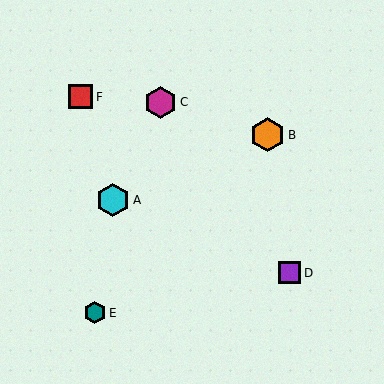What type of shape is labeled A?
Shape A is a cyan hexagon.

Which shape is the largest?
The orange hexagon (labeled B) is the largest.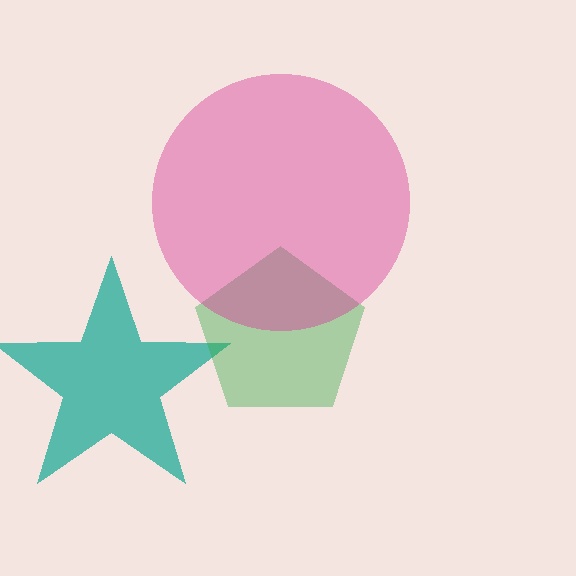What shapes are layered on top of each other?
The layered shapes are: a teal star, a green pentagon, a magenta circle.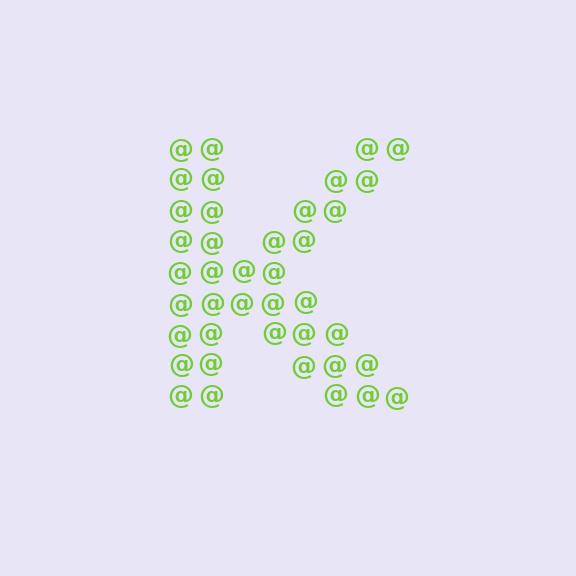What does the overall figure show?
The overall figure shows the letter K.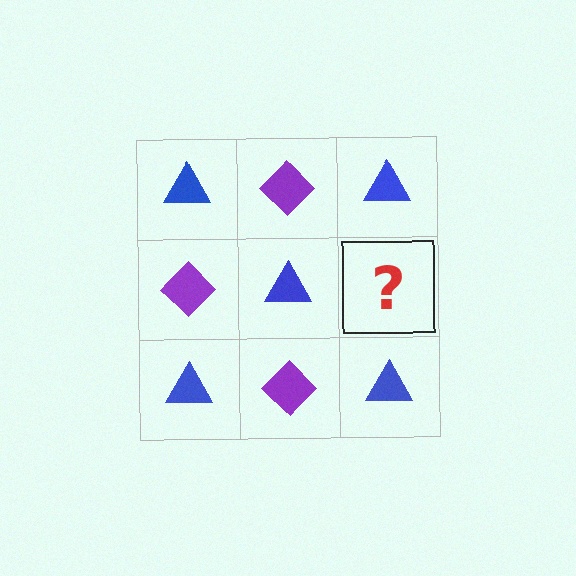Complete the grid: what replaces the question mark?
The question mark should be replaced with a purple diamond.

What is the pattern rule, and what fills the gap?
The rule is that it alternates blue triangle and purple diamond in a checkerboard pattern. The gap should be filled with a purple diamond.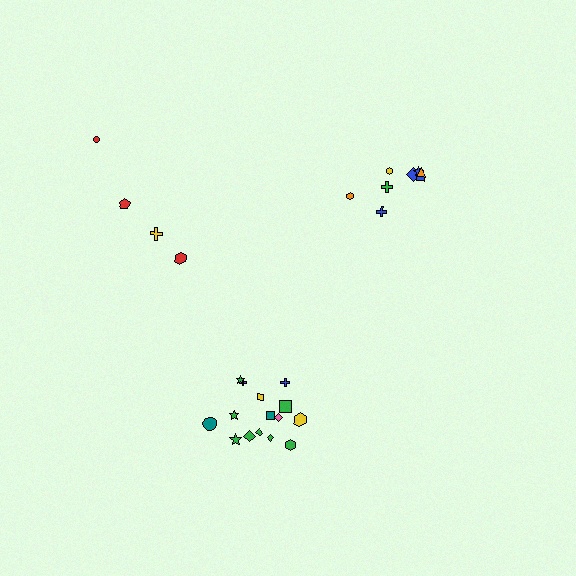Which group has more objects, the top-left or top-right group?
The top-right group.